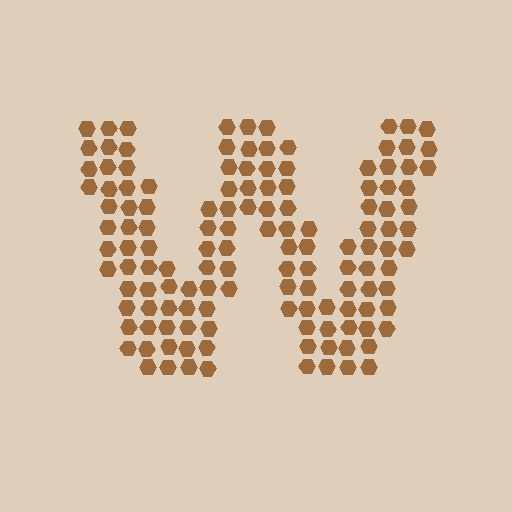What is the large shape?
The large shape is the letter W.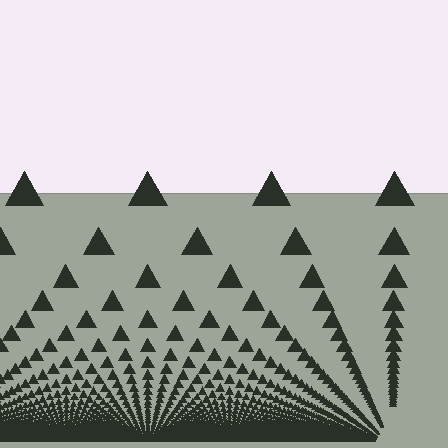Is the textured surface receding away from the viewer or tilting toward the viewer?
The surface appears to tilt toward the viewer. Texture elements get larger and sparser toward the top.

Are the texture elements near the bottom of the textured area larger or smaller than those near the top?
Smaller. The gradient is inverted — elements near the bottom are smaller and denser.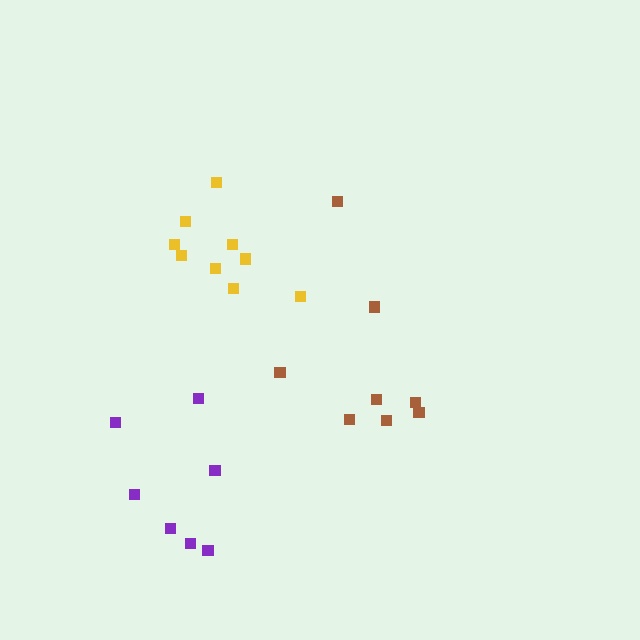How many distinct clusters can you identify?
There are 3 distinct clusters.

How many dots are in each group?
Group 1: 8 dots, Group 2: 9 dots, Group 3: 7 dots (24 total).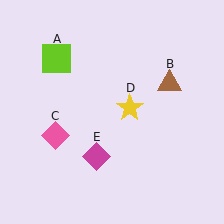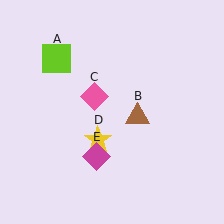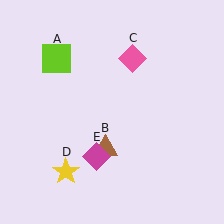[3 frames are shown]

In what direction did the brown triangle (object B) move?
The brown triangle (object B) moved down and to the left.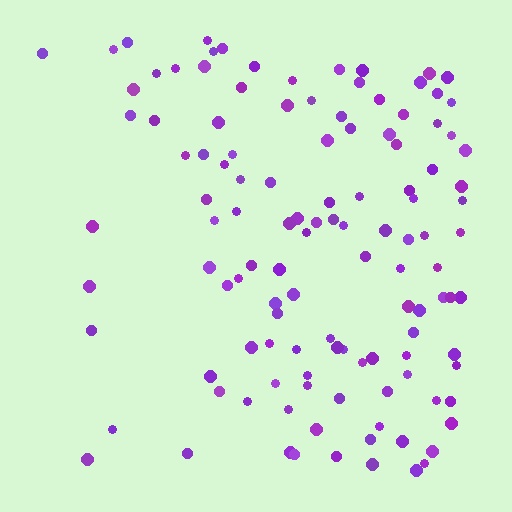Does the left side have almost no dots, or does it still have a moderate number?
Still a moderate number, just noticeably fewer than the right.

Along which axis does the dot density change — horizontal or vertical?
Horizontal.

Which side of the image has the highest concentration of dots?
The right.